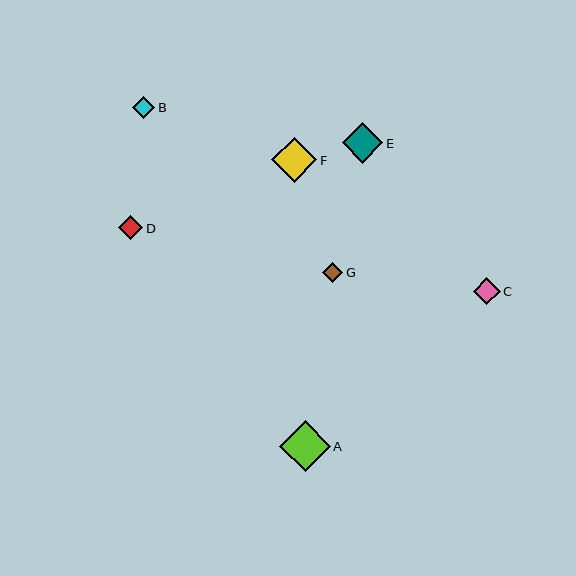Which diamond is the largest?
Diamond A is the largest with a size of approximately 51 pixels.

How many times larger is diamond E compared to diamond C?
Diamond E is approximately 1.5 times the size of diamond C.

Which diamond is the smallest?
Diamond G is the smallest with a size of approximately 20 pixels.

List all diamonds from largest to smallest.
From largest to smallest: A, F, E, C, D, B, G.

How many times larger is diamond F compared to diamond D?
Diamond F is approximately 1.8 times the size of diamond D.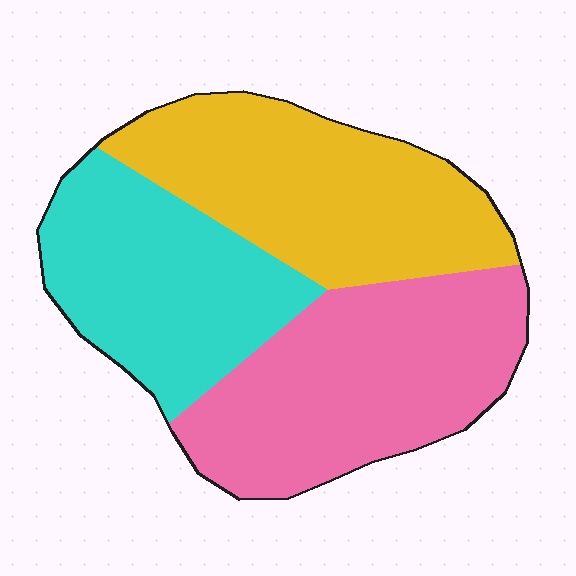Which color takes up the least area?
Cyan, at roughly 30%.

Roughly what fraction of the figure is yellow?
Yellow covers around 35% of the figure.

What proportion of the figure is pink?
Pink takes up between a quarter and a half of the figure.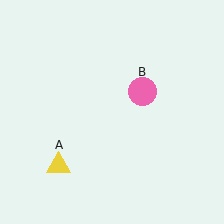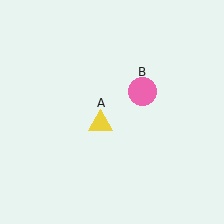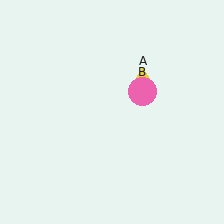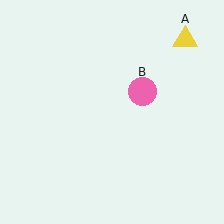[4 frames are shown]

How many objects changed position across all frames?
1 object changed position: yellow triangle (object A).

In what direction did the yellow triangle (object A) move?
The yellow triangle (object A) moved up and to the right.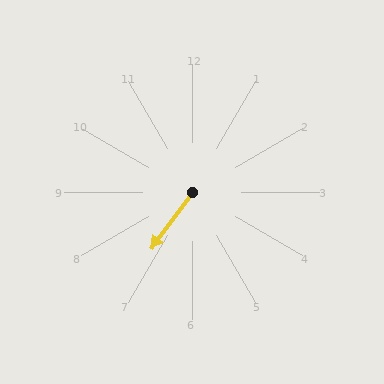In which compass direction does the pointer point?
Southwest.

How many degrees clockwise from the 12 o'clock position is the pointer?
Approximately 216 degrees.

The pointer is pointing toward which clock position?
Roughly 7 o'clock.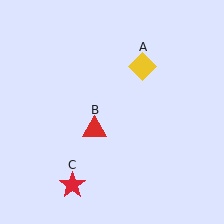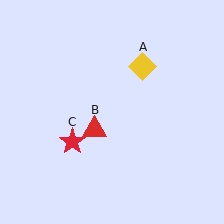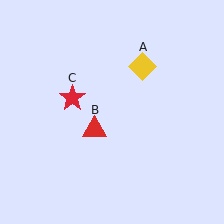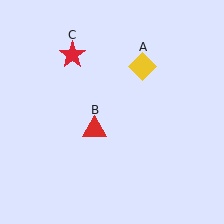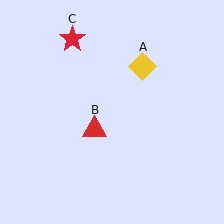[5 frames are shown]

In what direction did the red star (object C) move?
The red star (object C) moved up.